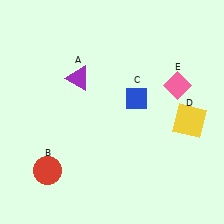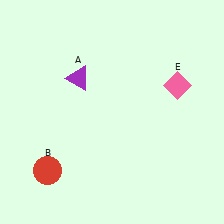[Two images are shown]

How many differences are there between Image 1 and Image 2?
There are 2 differences between the two images.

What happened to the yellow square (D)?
The yellow square (D) was removed in Image 2. It was in the bottom-right area of Image 1.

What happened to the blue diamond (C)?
The blue diamond (C) was removed in Image 2. It was in the top-right area of Image 1.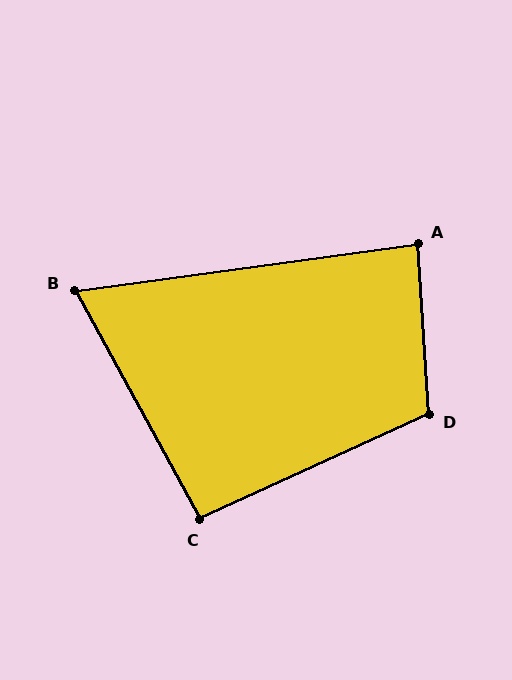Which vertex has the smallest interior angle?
B, at approximately 69 degrees.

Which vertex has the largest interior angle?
D, at approximately 111 degrees.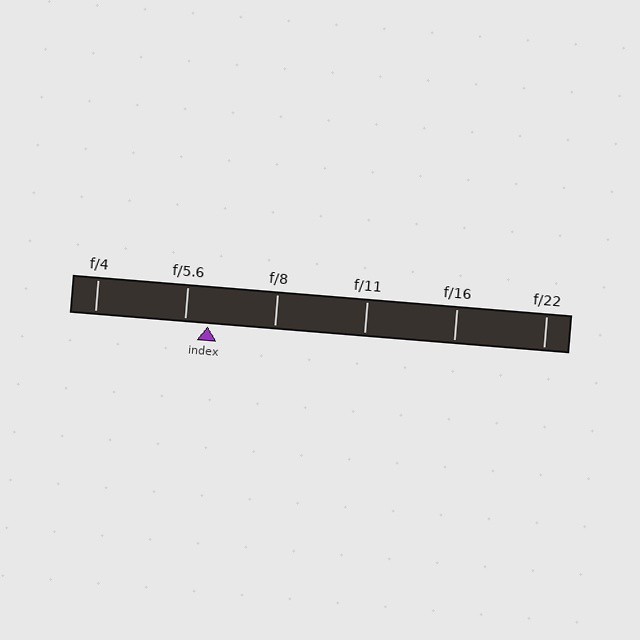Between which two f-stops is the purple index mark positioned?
The index mark is between f/5.6 and f/8.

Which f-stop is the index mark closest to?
The index mark is closest to f/5.6.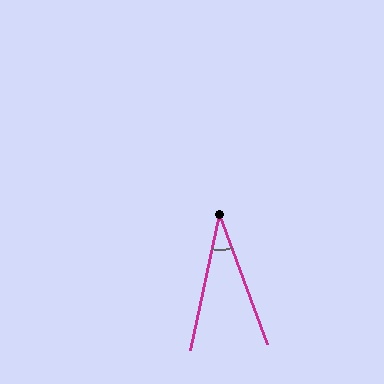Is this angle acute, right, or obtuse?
It is acute.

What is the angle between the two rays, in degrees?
Approximately 32 degrees.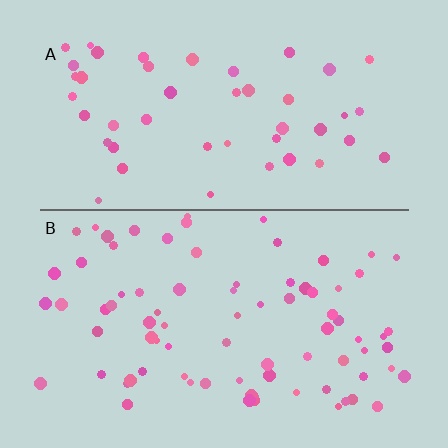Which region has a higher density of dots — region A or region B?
B (the bottom).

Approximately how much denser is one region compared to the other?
Approximately 1.7× — region B over region A.